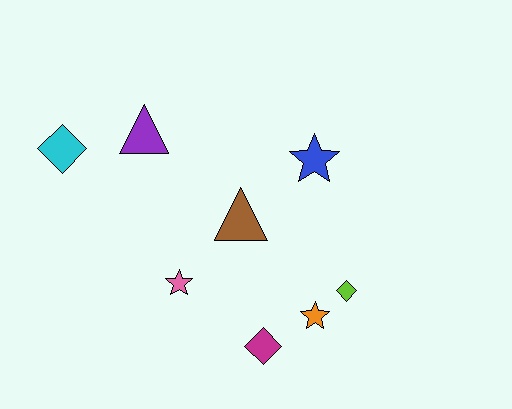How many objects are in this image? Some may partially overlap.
There are 8 objects.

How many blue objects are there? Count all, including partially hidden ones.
There is 1 blue object.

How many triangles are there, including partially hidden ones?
There are 2 triangles.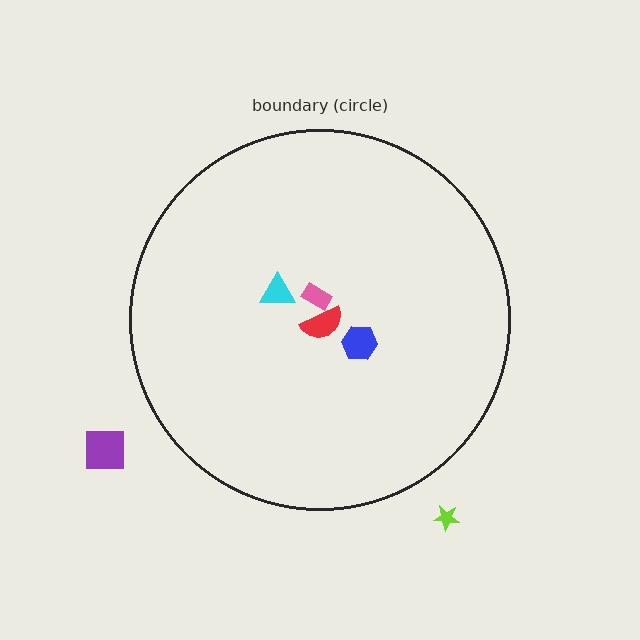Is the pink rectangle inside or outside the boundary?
Inside.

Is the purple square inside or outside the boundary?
Outside.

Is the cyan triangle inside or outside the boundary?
Inside.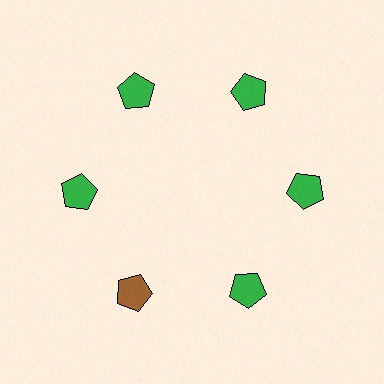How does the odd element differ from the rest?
It has a different color: brown instead of green.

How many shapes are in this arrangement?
There are 6 shapes arranged in a ring pattern.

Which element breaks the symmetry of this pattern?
The brown pentagon at roughly the 7 o'clock position breaks the symmetry. All other shapes are green pentagons.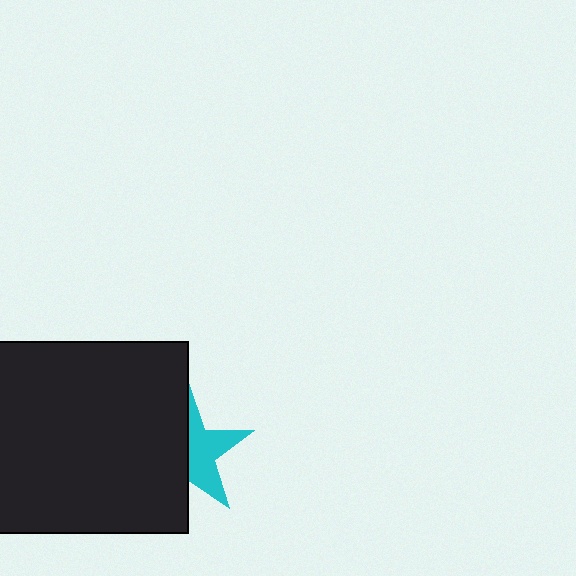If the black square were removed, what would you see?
You would see the complete cyan star.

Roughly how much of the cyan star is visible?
About half of it is visible (roughly 48%).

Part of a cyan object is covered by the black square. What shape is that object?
It is a star.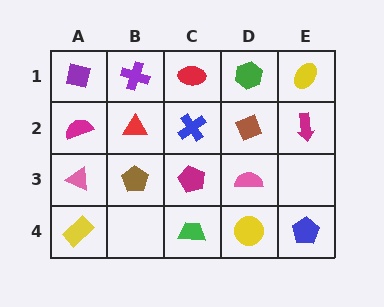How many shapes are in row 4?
4 shapes.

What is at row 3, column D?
A pink semicircle.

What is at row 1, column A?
A purple square.